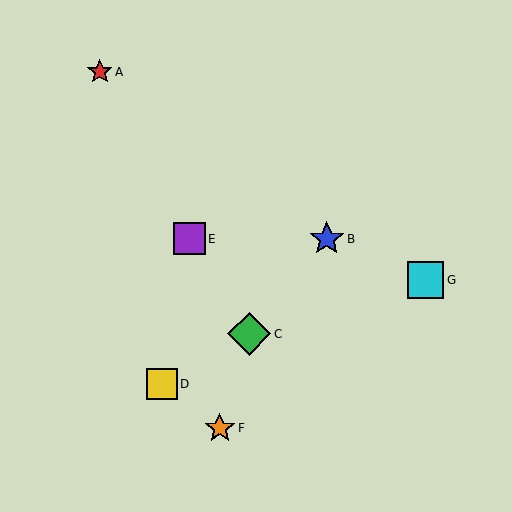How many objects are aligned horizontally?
2 objects (B, E) are aligned horizontally.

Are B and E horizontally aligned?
Yes, both are at y≈239.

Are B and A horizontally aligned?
No, B is at y≈239 and A is at y≈72.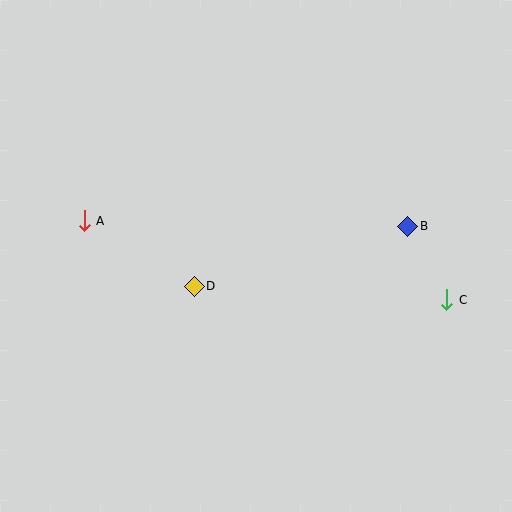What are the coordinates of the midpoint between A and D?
The midpoint between A and D is at (139, 253).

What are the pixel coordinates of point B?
Point B is at (408, 227).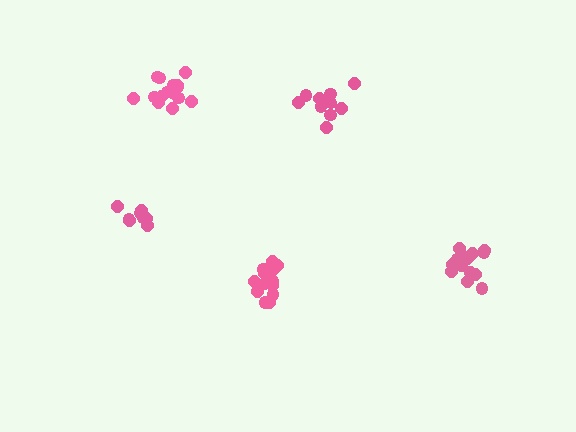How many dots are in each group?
Group 1: 10 dots, Group 2: 11 dots, Group 3: 15 dots, Group 4: 14 dots, Group 5: 15 dots (65 total).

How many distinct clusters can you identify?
There are 5 distinct clusters.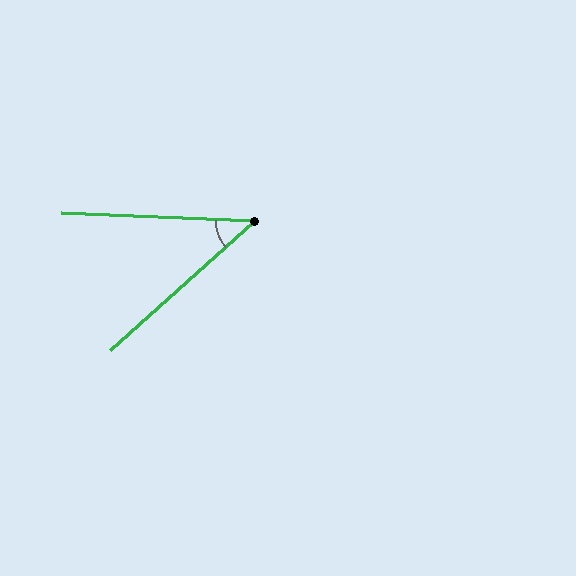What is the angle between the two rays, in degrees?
Approximately 44 degrees.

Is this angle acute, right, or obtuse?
It is acute.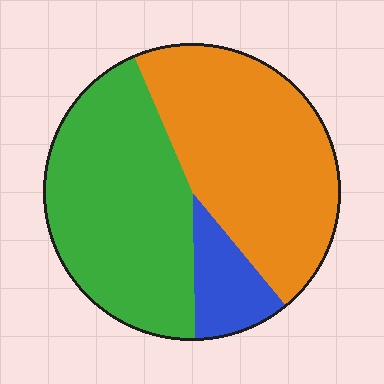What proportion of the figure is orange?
Orange covers around 45% of the figure.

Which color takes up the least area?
Blue, at roughly 10%.